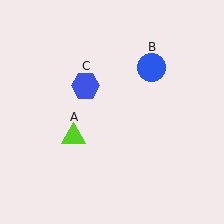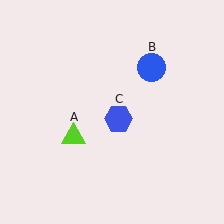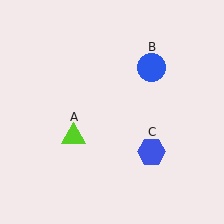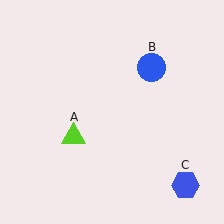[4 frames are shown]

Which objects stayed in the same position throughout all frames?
Lime triangle (object A) and blue circle (object B) remained stationary.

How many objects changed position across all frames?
1 object changed position: blue hexagon (object C).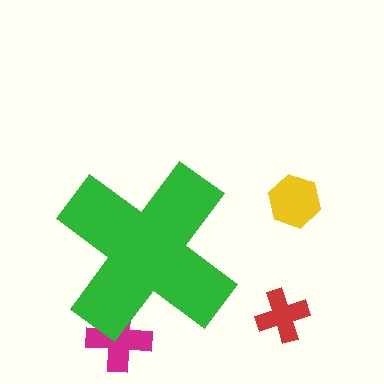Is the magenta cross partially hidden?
Yes, the magenta cross is partially hidden behind the green cross.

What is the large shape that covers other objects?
A green cross.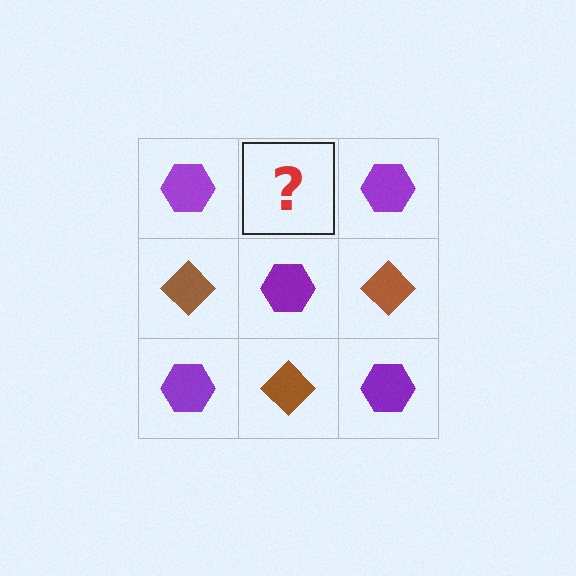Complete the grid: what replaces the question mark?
The question mark should be replaced with a brown diamond.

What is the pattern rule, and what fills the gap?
The rule is that it alternates purple hexagon and brown diamond in a checkerboard pattern. The gap should be filled with a brown diamond.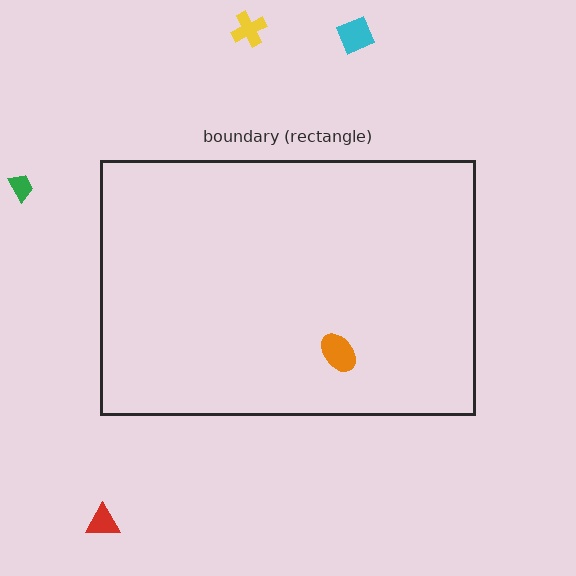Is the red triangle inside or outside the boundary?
Outside.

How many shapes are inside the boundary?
1 inside, 4 outside.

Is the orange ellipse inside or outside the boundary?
Inside.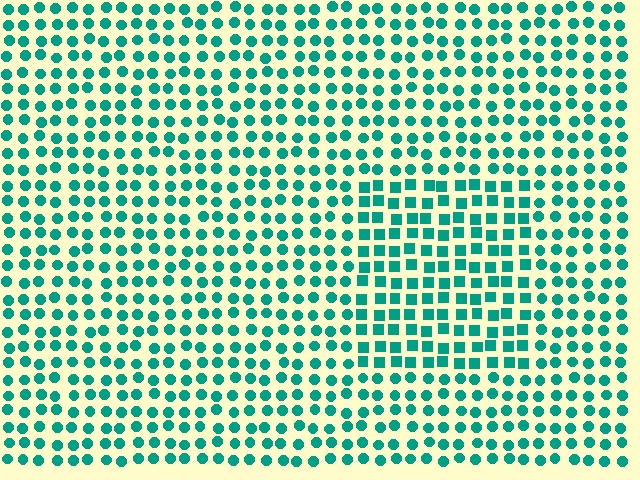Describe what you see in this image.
The image is filled with small teal elements arranged in a uniform grid. A rectangle-shaped region contains squares, while the surrounding area contains circles. The boundary is defined purely by the change in element shape.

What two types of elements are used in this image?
The image uses squares inside the rectangle region and circles outside it.